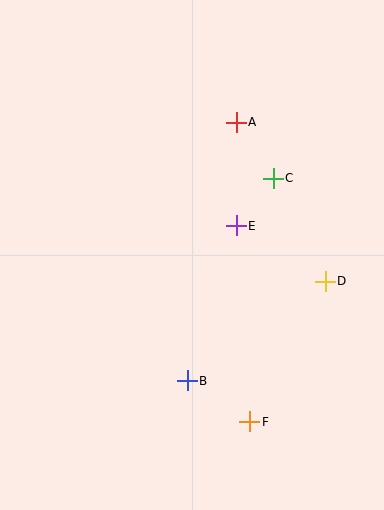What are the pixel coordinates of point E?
Point E is at (236, 226).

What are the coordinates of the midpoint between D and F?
The midpoint between D and F is at (287, 352).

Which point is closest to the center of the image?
Point E at (236, 226) is closest to the center.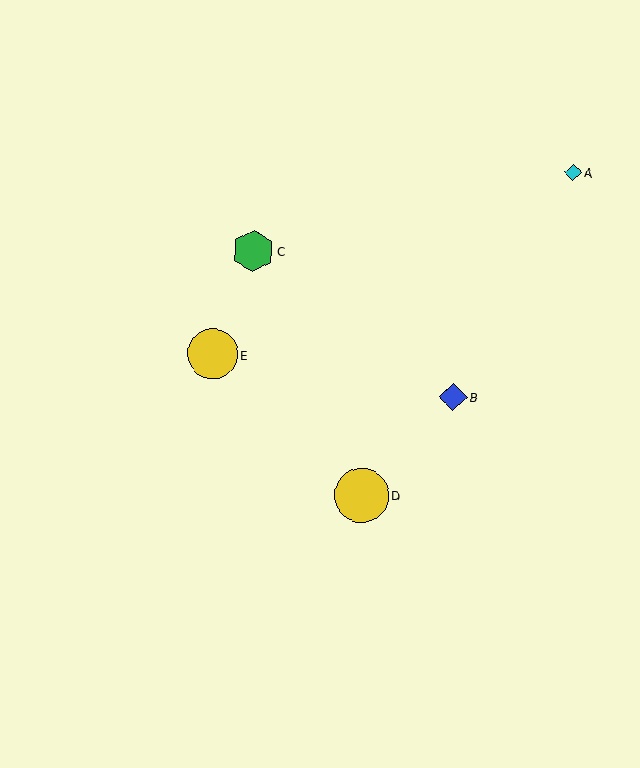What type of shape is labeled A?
Shape A is a cyan diamond.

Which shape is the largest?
The yellow circle (labeled D) is the largest.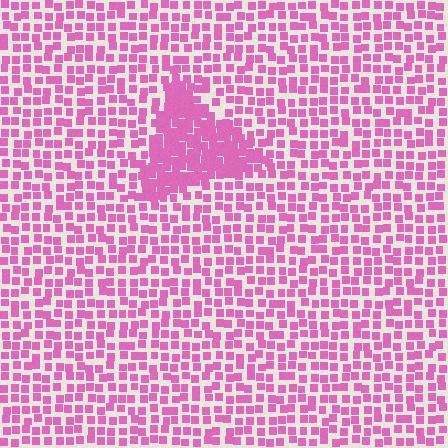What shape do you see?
I see a triangle.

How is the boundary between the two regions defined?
The boundary is defined by a change in element density (approximately 2.0x ratio). All elements are the same color, size, and shape.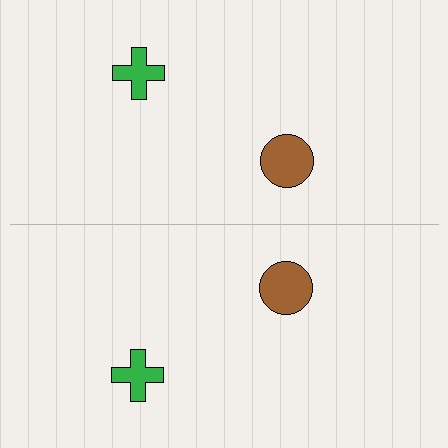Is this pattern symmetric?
Yes, this pattern has bilateral (reflection) symmetry.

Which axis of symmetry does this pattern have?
The pattern has a horizontal axis of symmetry running through the center of the image.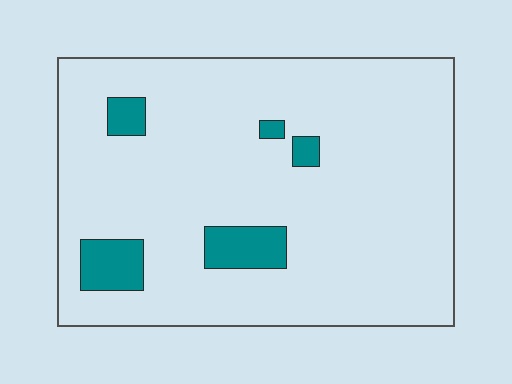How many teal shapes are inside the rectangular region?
5.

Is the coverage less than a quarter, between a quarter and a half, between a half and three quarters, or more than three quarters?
Less than a quarter.